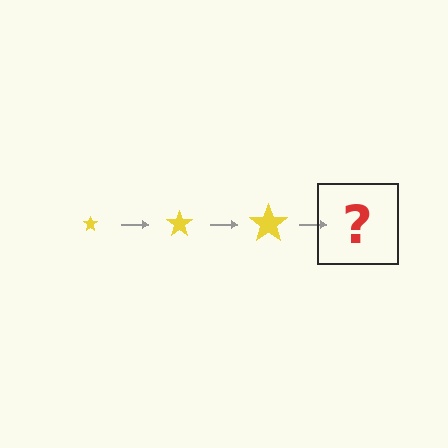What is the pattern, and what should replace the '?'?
The pattern is that the star gets progressively larger each step. The '?' should be a yellow star, larger than the previous one.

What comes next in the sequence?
The next element should be a yellow star, larger than the previous one.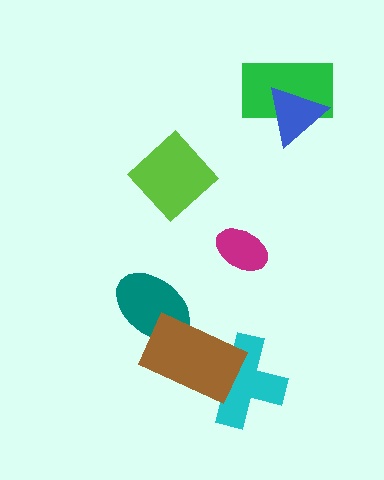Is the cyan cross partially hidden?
Yes, it is partially covered by another shape.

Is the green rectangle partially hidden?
Yes, it is partially covered by another shape.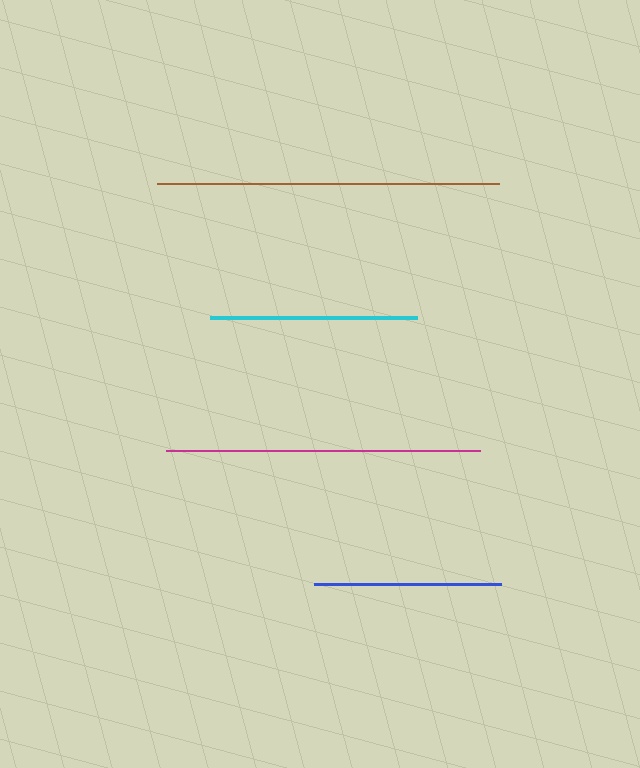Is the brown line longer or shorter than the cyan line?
The brown line is longer than the cyan line.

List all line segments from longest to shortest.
From longest to shortest: brown, magenta, cyan, blue.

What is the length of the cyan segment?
The cyan segment is approximately 207 pixels long.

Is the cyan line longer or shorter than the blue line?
The cyan line is longer than the blue line.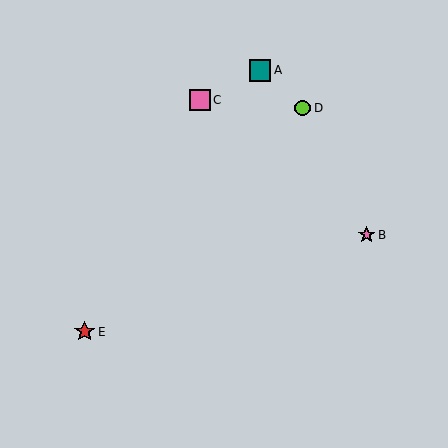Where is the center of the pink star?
The center of the pink star is at (367, 235).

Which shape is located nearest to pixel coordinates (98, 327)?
The red star (labeled E) at (85, 332) is nearest to that location.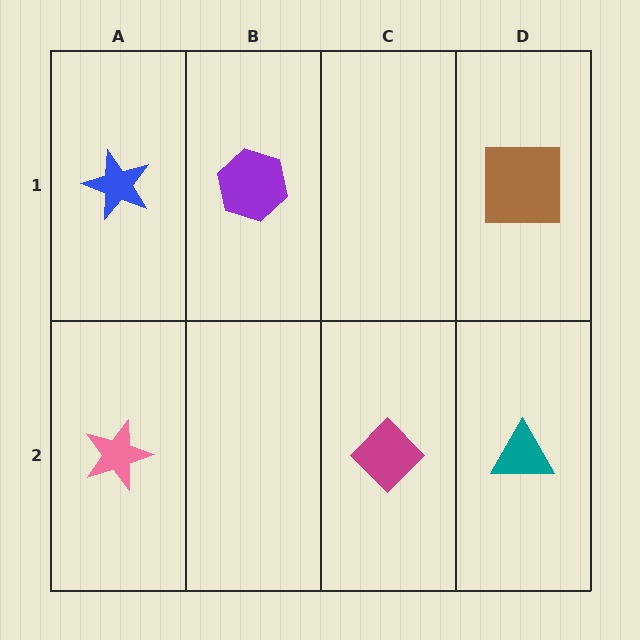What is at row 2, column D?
A teal triangle.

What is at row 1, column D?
A brown square.